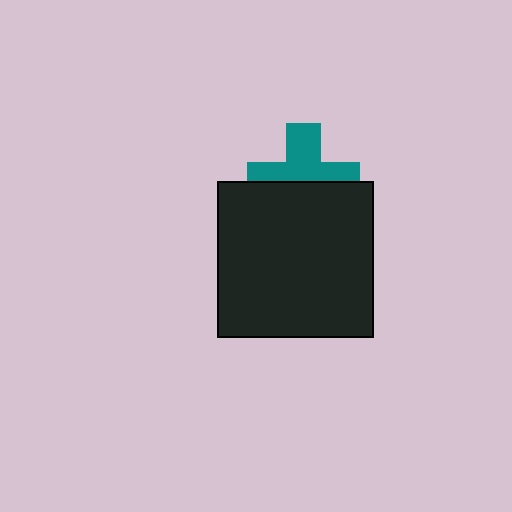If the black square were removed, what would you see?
You would see the complete teal cross.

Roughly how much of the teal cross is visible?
About half of it is visible (roughly 53%).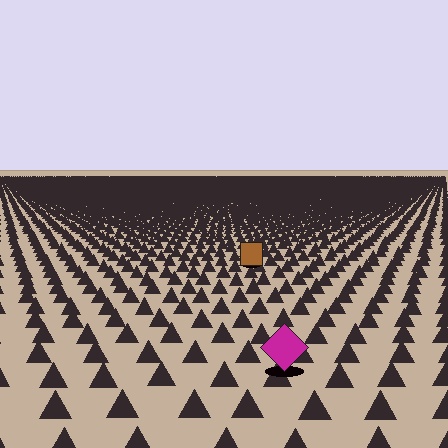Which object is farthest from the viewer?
The brown square is farthest from the viewer. It appears smaller and the ground texture around it is denser.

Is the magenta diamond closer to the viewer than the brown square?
Yes. The magenta diamond is closer — you can tell from the texture gradient: the ground texture is coarser near it.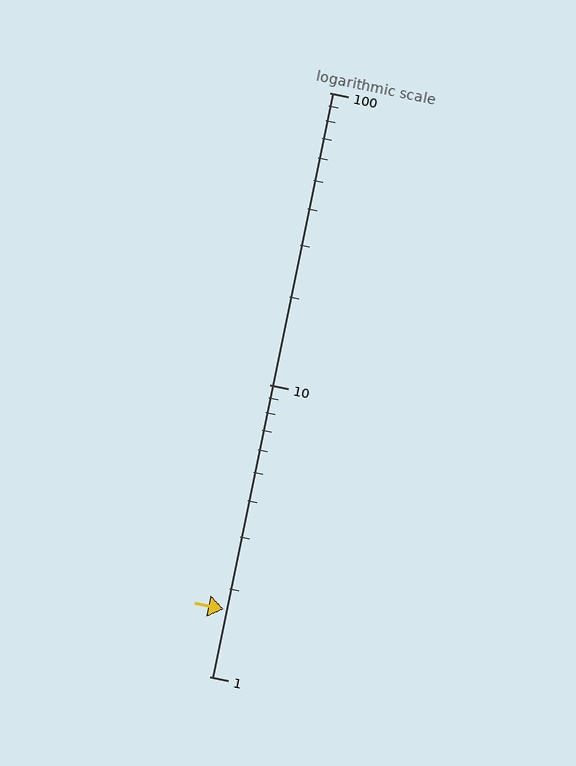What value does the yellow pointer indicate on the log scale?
The pointer indicates approximately 1.7.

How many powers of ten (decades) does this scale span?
The scale spans 2 decades, from 1 to 100.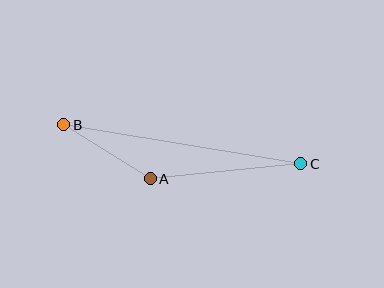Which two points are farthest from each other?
Points B and C are farthest from each other.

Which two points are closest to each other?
Points A and B are closest to each other.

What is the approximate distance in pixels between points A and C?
The distance between A and C is approximately 151 pixels.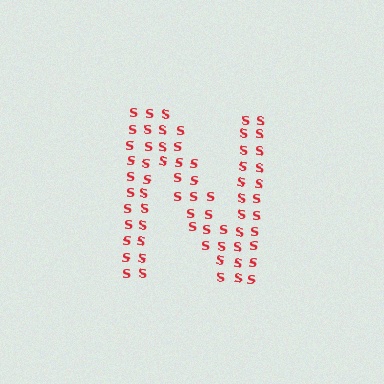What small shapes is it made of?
It is made of small letter S's.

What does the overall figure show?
The overall figure shows the letter N.